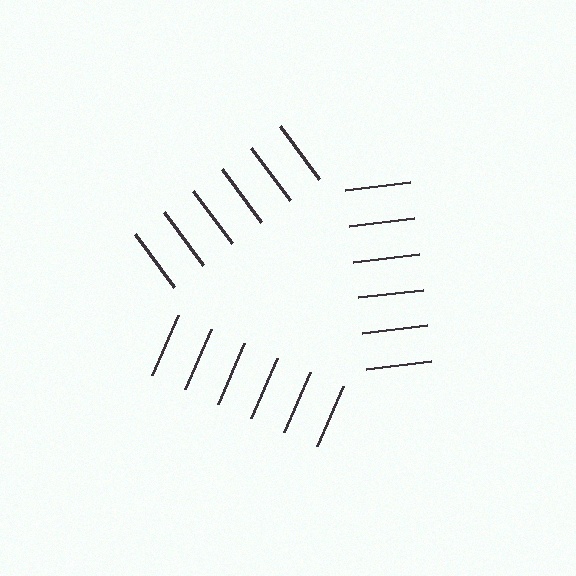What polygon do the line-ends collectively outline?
An illusory triangle — the line segments terminate on its edges but no continuous stroke is drawn.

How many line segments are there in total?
18 — 6 along each of the 3 edges.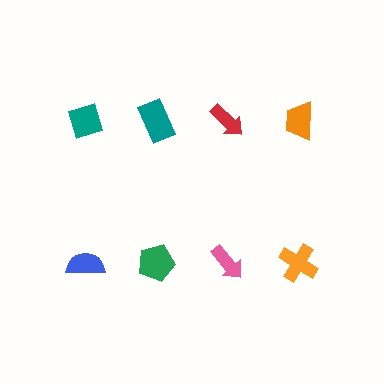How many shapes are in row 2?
4 shapes.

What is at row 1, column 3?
A red arrow.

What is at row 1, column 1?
A teal diamond.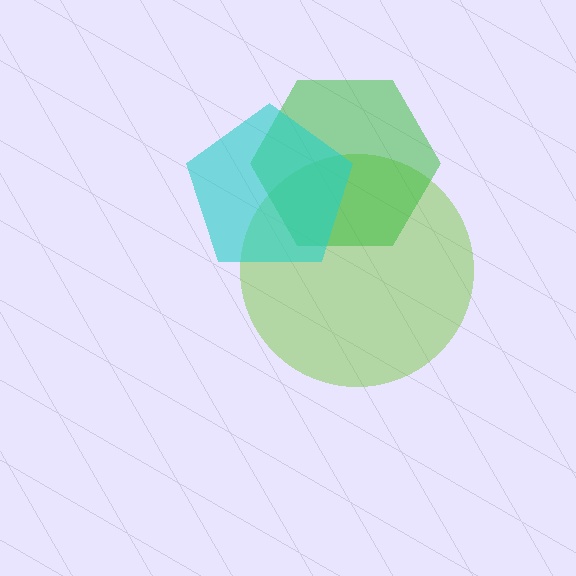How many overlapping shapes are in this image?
There are 3 overlapping shapes in the image.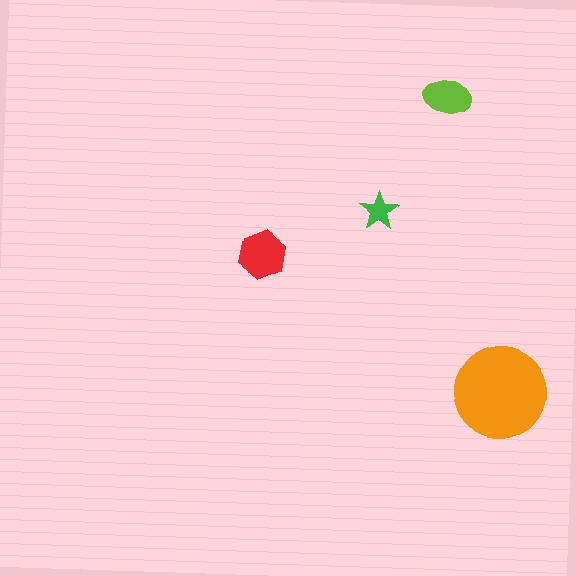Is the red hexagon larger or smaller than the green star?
Larger.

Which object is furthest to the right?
The orange circle is rightmost.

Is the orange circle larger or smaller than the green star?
Larger.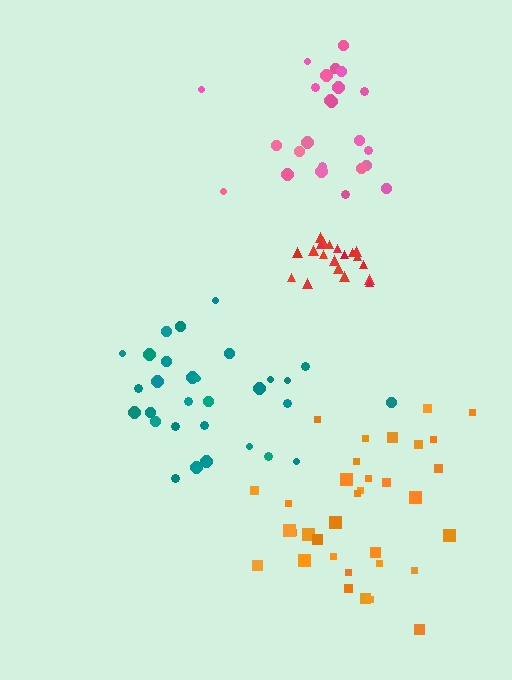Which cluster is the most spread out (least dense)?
Teal.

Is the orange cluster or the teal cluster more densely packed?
Orange.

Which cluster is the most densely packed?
Red.